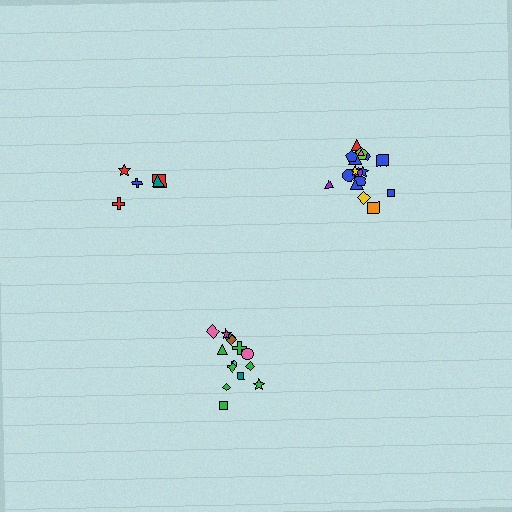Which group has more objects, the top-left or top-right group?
The top-right group.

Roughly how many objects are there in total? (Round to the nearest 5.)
Roughly 40 objects in total.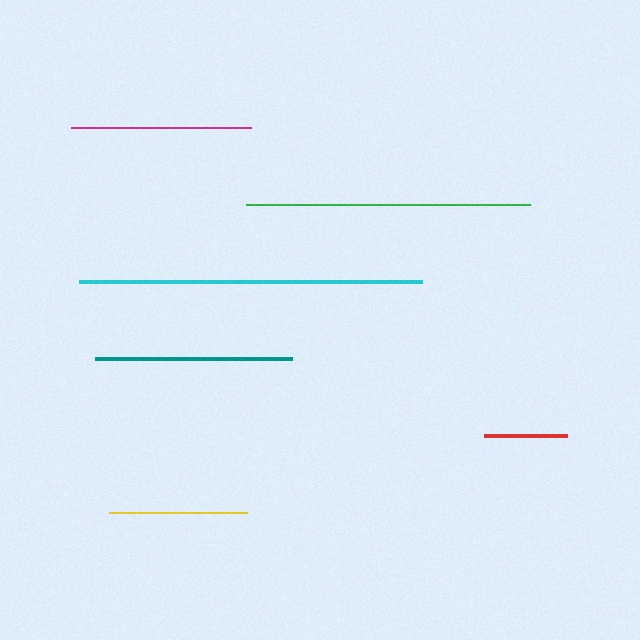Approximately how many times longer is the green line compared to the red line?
The green line is approximately 3.4 times the length of the red line.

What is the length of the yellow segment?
The yellow segment is approximately 138 pixels long.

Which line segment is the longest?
The cyan line is the longest at approximately 343 pixels.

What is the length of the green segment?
The green segment is approximately 284 pixels long.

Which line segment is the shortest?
The red line is the shortest at approximately 83 pixels.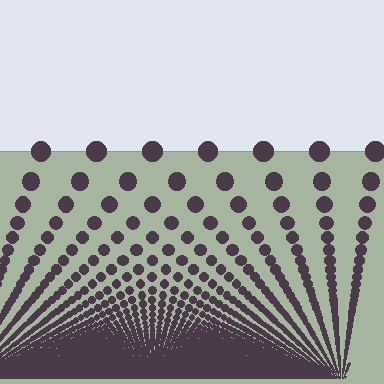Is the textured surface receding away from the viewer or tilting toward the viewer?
The surface appears to tilt toward the viewer. Texture elements get larger and sparser toward the top.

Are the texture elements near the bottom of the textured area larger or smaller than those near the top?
Smaller. The gradient is inverted — elements near the bottom are smaller and denser.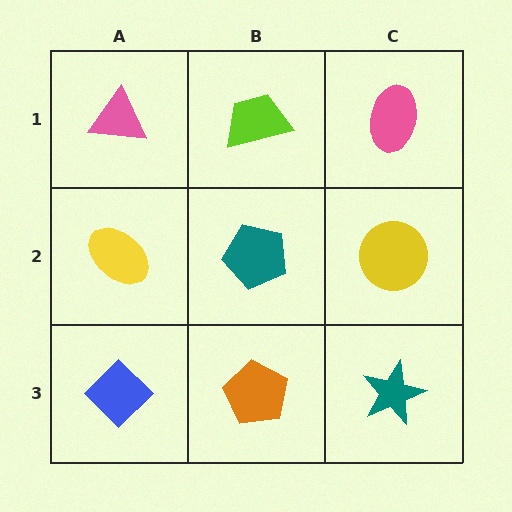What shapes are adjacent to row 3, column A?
A yellow ellipse (row 2, column A), an orange pentagon (row 3, column B).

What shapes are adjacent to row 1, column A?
A yellow ellipse (row 2, column A), a lime trapezoid (row 1, column B).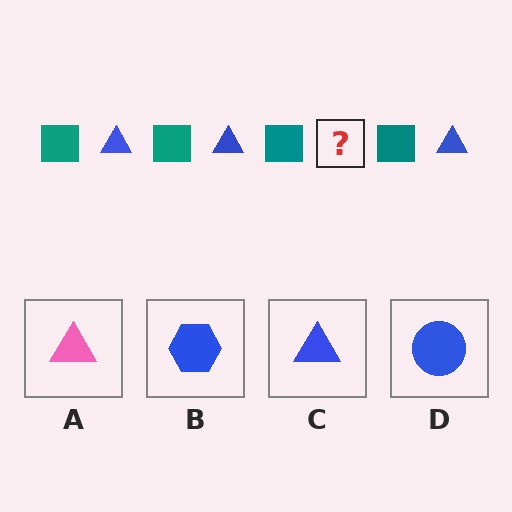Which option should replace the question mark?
Option C.